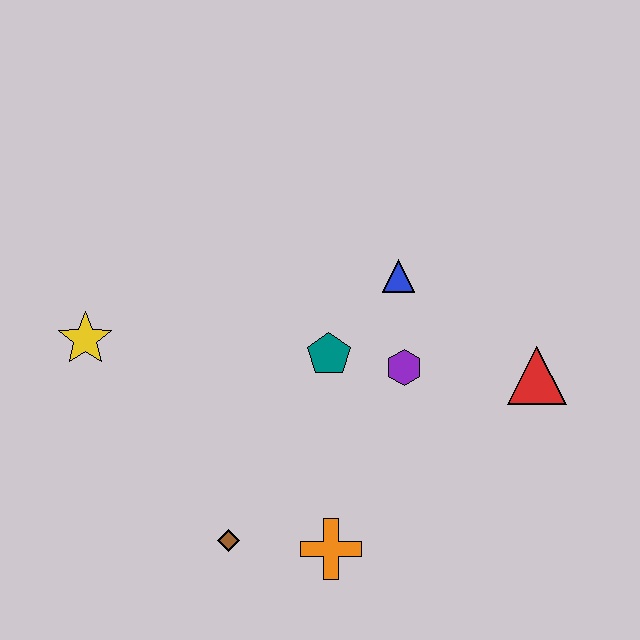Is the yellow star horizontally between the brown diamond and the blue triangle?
No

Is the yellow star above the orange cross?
Yes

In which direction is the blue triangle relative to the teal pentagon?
The blue triangle is above the teal pentagon.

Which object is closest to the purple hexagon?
The teal pentagon is closest to the purple hexagon.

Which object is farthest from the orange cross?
The yellow star is farthest from the orange cross.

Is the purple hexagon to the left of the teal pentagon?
No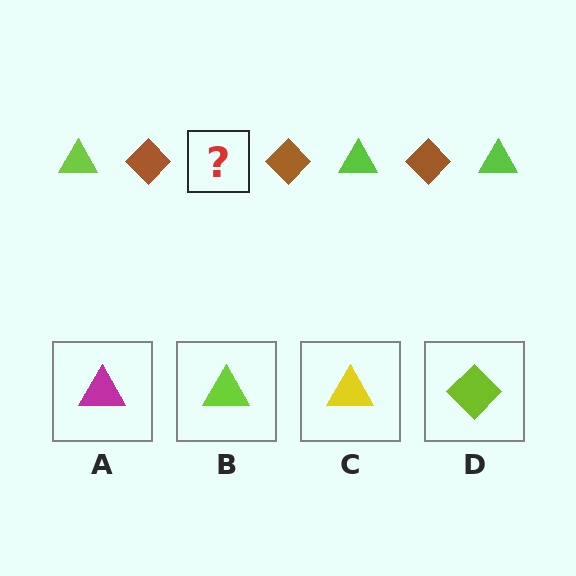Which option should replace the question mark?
Option B.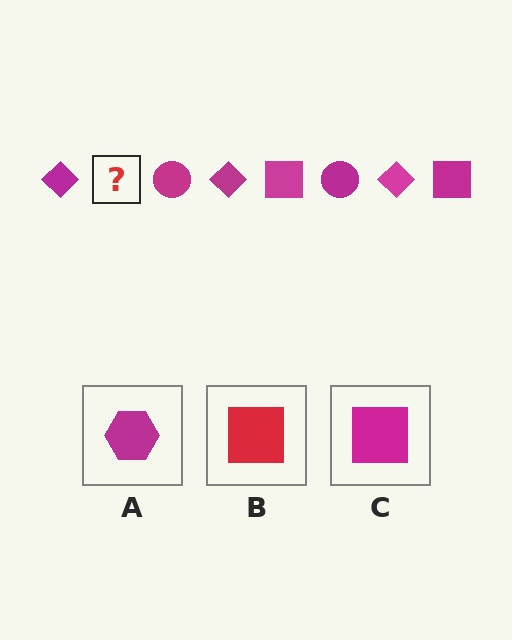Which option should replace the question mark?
Option C.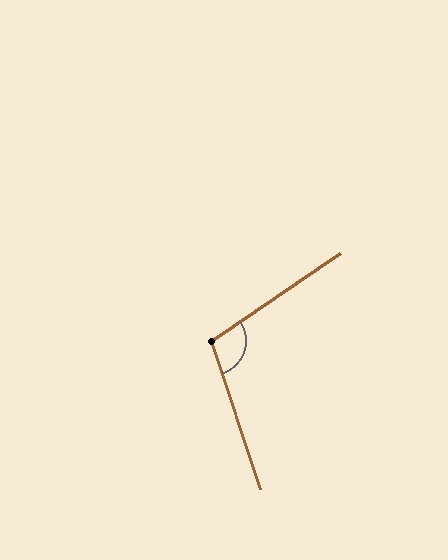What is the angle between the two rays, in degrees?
Approximately 106 degrees.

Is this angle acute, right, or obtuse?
It is obtuse.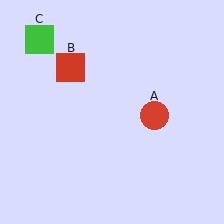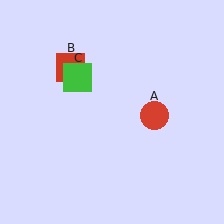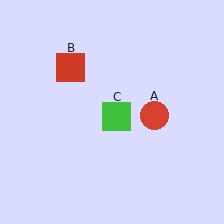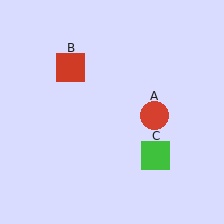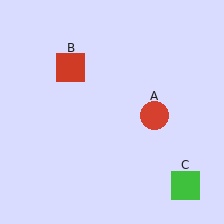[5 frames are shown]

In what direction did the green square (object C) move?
The green square (object C) moved down and to the right.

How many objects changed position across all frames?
1 object changed position: green square (object C).